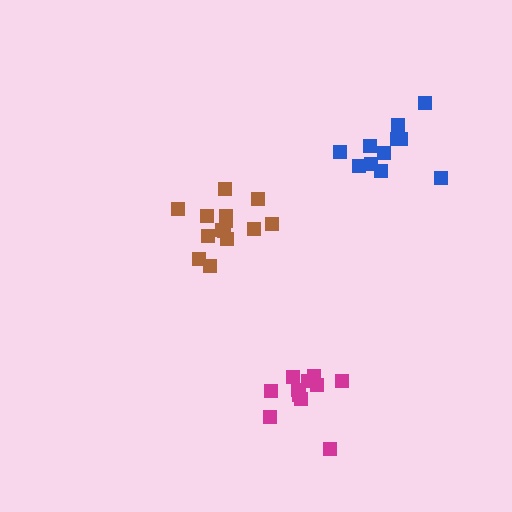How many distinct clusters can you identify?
There are 3 distinct clusters.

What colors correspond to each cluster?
The clusters are colored: brown, magenta, blue.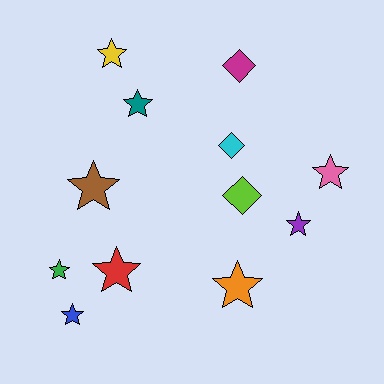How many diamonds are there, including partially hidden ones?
There are 3 diamonds.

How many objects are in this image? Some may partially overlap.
There are 12 objects.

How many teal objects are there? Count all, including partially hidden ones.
There is 1 teal object.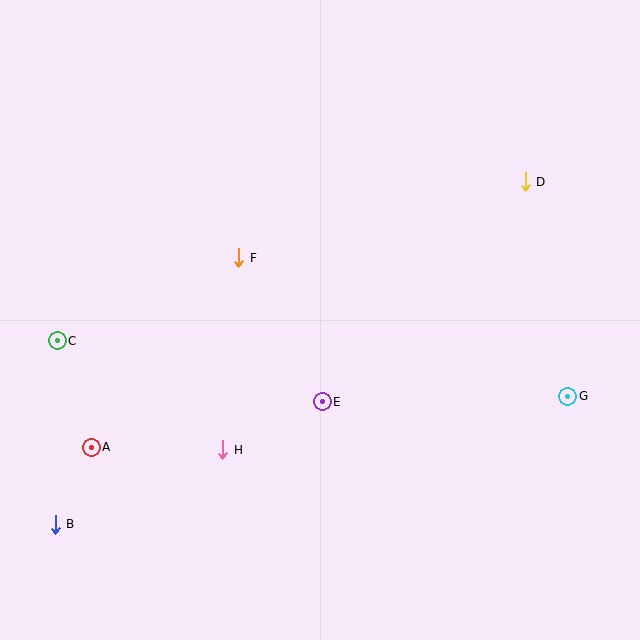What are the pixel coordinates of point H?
Point H is at (223, 450).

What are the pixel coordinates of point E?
Point E is at (322, 402).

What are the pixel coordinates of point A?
Point A is at (91, 447).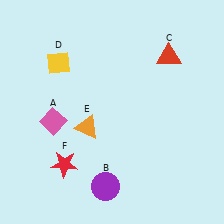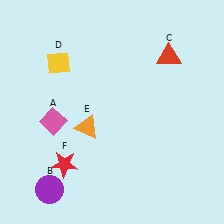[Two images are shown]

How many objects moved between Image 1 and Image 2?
1 object moved between the two images.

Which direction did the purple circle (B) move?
The purple circle (B) moved left.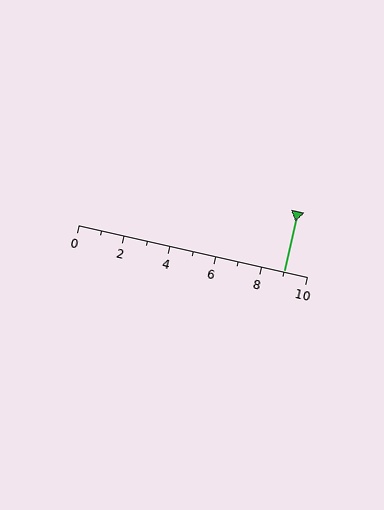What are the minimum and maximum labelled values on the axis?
The axis runs from 0 to 10.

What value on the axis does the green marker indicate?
The marker indicates approximately 9.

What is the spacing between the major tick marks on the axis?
The major ticks are spaced 2 apart.